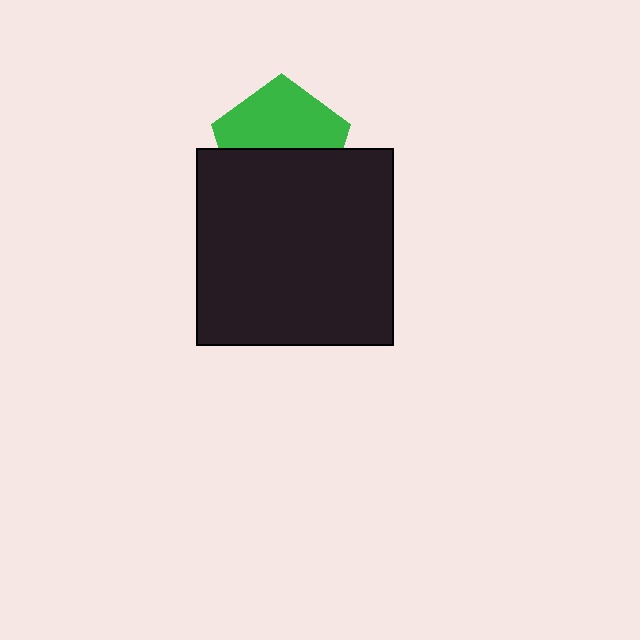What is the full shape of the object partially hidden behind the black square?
The partially hidden object is a green pentagon.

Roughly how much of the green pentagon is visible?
About half of it is visible (roughly 51%).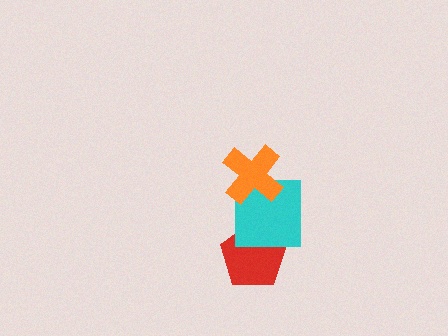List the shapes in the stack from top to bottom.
From top to bottom: the orange cross, the cyan square, the red pentagon.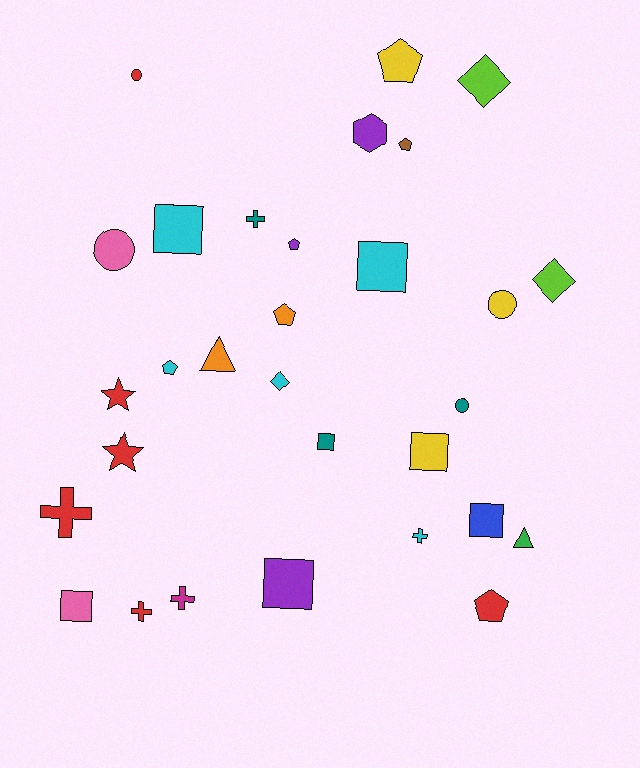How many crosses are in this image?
There are 5 crosses.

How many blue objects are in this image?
There is 1 blue object.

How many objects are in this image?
There are 30 objects.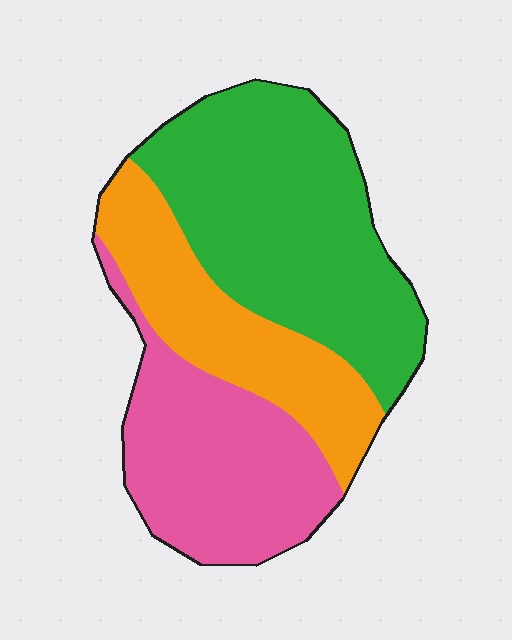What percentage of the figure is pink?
Pink covers 30% of the figure.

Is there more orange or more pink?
Pink.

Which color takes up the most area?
Green, at roughly 45%.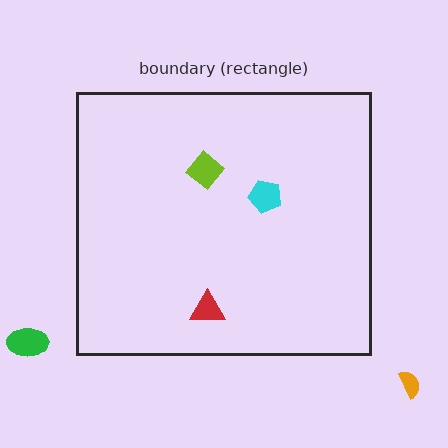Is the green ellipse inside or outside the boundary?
Outside.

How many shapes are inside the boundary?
3 inside, 2 outside.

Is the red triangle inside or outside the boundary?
Inside.